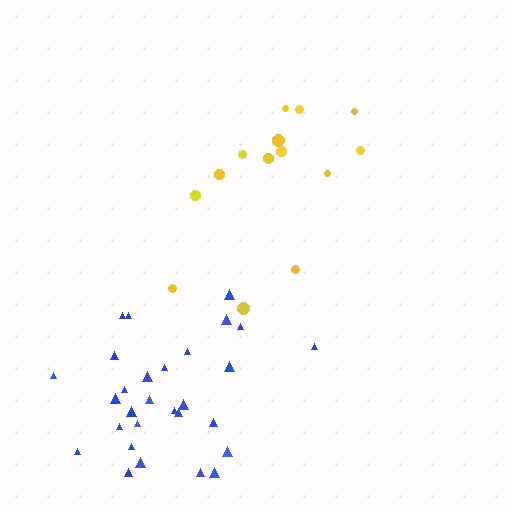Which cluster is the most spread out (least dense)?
Yellow.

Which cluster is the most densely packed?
Blue.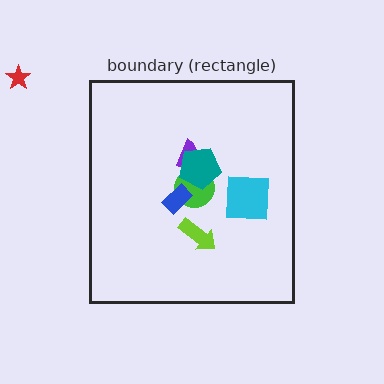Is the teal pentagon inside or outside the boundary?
Inside.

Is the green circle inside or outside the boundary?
Inside.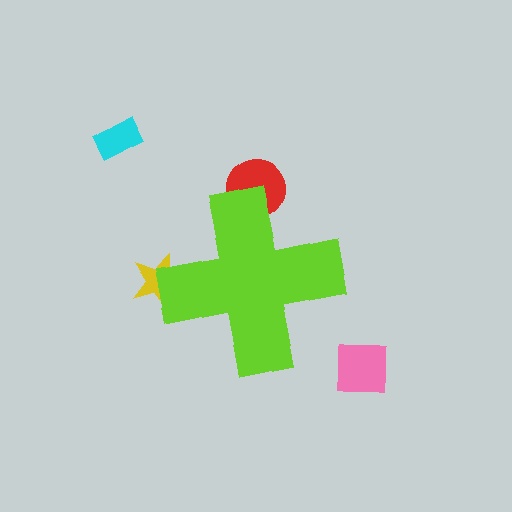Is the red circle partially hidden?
Yes, the red circle is partially hidden behind the lime cross.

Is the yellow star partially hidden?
Yes, the yellow star is partially hidden behind the lime cross.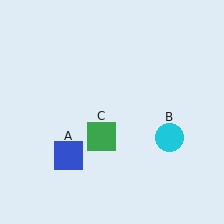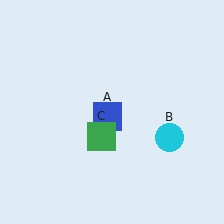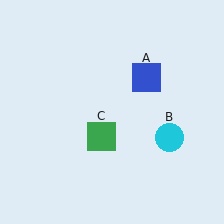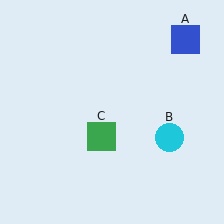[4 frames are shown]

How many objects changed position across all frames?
1 object changed position: blue square (object A).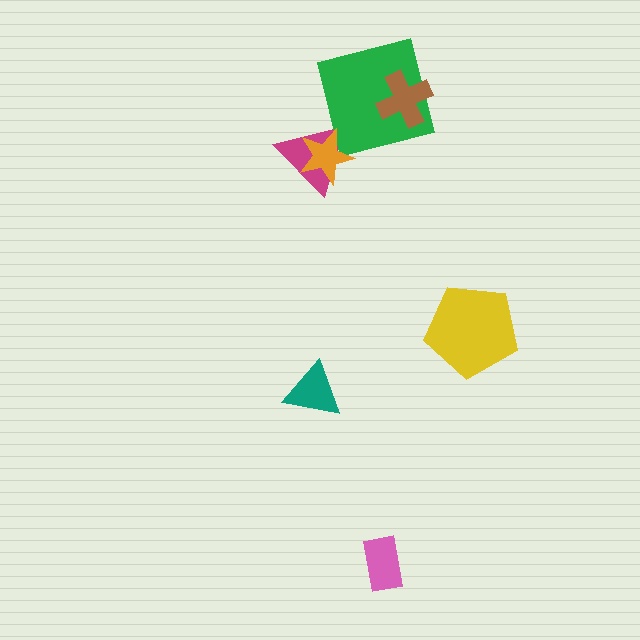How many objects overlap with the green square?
1 object overlaps with the green square.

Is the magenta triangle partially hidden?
Yes, it is partially covered by another shape.